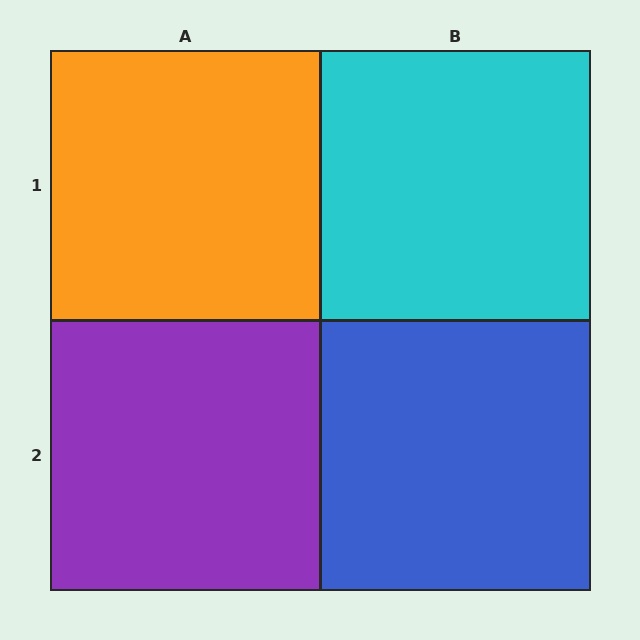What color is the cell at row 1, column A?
Orange.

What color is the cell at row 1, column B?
Cyan.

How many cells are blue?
1 cell is blue.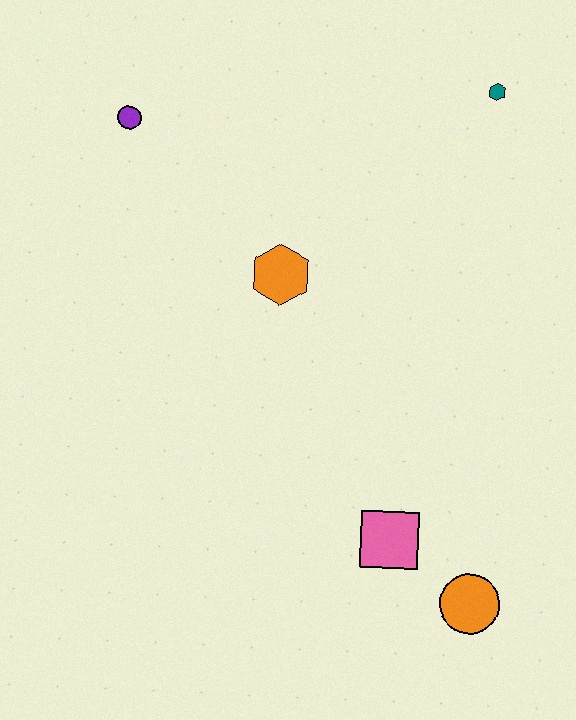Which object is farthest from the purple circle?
The orange circle is farthest from the purple circle.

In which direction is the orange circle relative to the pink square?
The orange circle is to the right of the pink square.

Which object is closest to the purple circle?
The orange hexagon is closest to the purple circle.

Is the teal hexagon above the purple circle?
Yes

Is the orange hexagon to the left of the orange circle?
Yes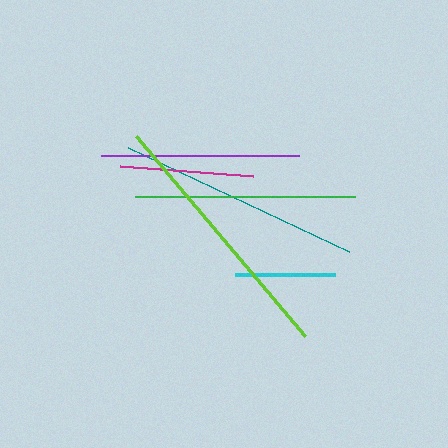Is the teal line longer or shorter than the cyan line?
The teal line is longer than the cyan line.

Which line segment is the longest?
The lime line is the longest at approximately 262 pixels.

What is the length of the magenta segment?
The magenta segment is approximately 133 pixels long.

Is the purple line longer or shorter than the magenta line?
The purple line is longer than the magenta line.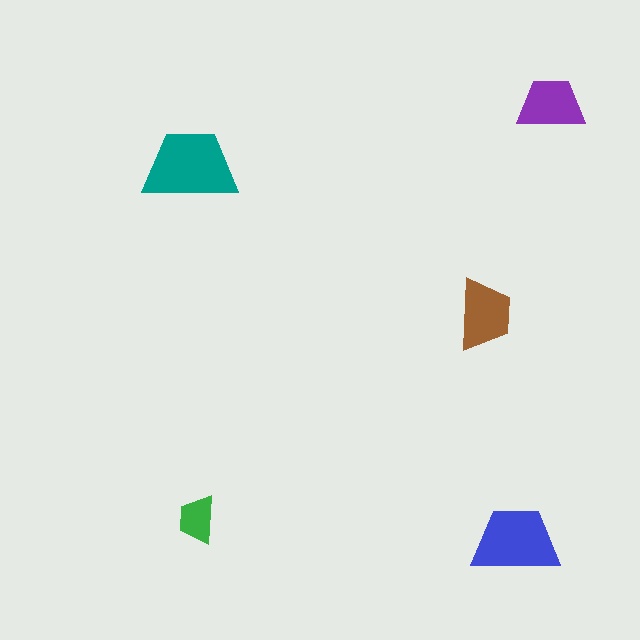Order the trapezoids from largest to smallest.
the teal one, the blue one, the brown one, the purple one, the green one.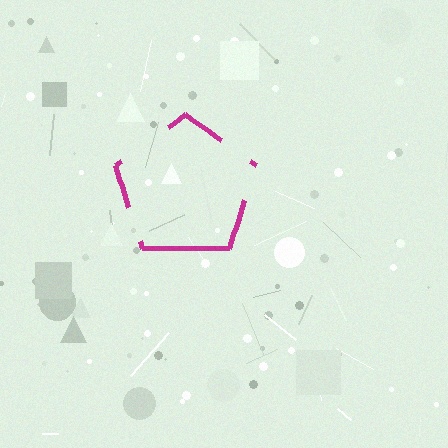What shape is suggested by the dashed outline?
The dashed outline suggests a pentagon.